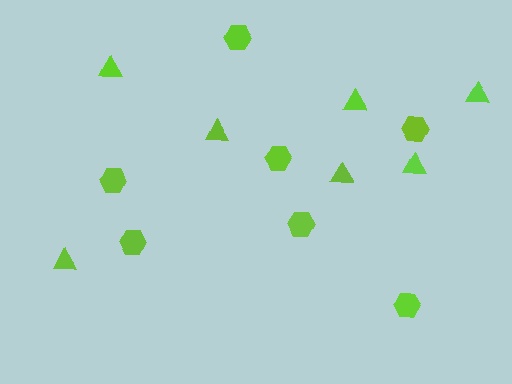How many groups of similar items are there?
There are 2 groups: one group of hexagons (7) and one group of triangles (7).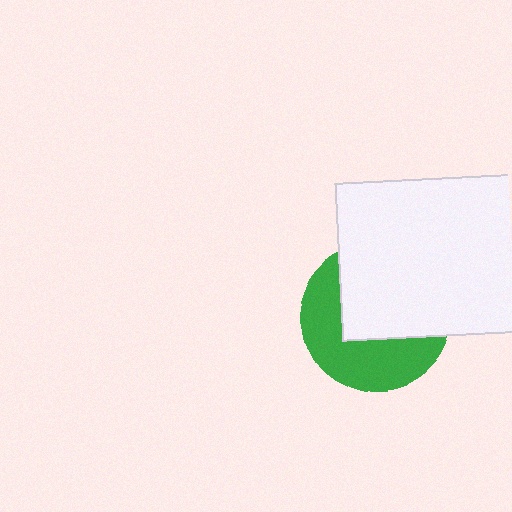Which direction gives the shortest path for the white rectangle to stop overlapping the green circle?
Moving toward the upper-right gives the shortest separation.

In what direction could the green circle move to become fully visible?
The green circle could move toward the lower-left. That would shift it out from behind the white rectangle entirely.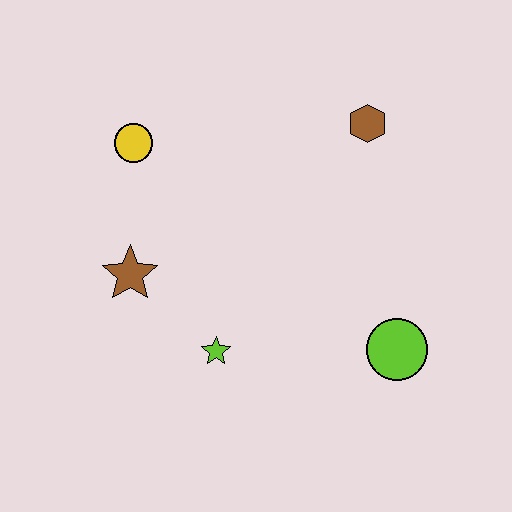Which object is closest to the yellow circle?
The brown star is closest to the yellow circle.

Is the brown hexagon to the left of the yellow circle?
No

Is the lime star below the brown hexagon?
Yes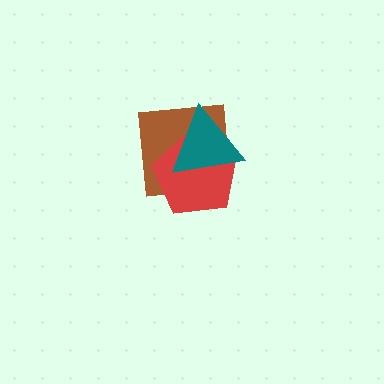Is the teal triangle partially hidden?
No, no other shape covers it.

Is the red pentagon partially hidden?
Yes, it is partially covered by another shape.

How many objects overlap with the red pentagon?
2 objects overlap with the red pentagon.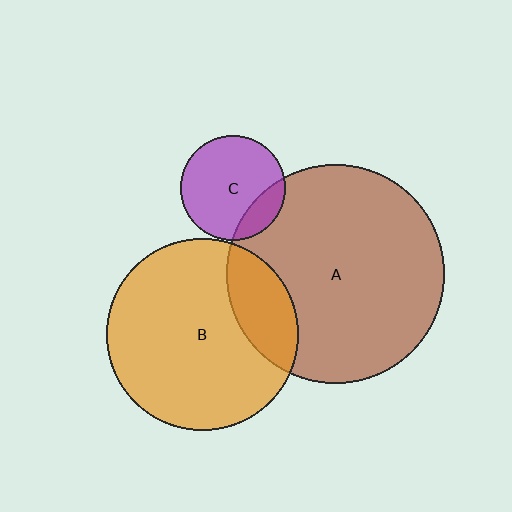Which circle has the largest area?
Circle A (brown).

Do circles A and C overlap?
Yes.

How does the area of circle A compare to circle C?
Approximately 4.3 times.